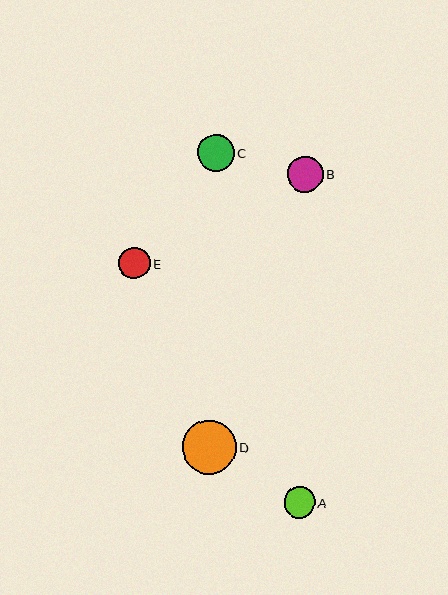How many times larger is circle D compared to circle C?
Circle D is approximately 1.5 times the size of circle C.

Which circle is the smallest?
Circle A is the smallest with a size of approximately 31 pixels.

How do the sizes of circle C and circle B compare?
Circle C and circle B are approximately the same size.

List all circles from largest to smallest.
From largest to smallest: D, C, B, E, A.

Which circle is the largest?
Circle D is the largest with a size of approximately 54 pixels.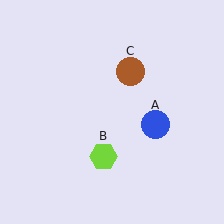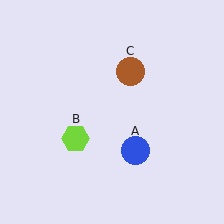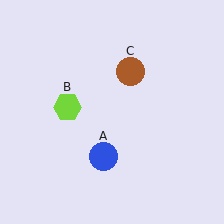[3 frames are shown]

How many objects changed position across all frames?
2 objects changed position: blue circle (object A), lime hexagon (object B).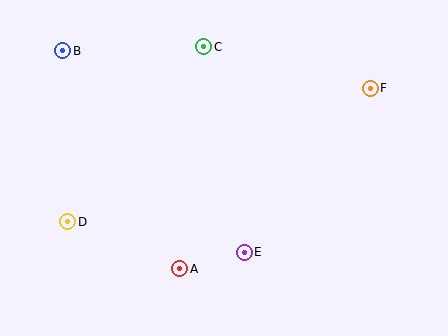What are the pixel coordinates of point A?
Point A is at (180, 269).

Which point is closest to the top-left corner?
Point B is closest to the top-left corner.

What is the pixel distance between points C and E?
The distance between C and E is 209 pixels.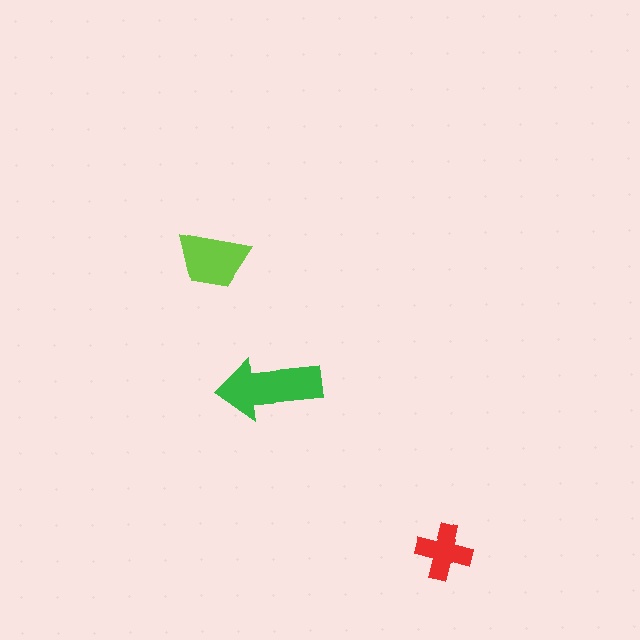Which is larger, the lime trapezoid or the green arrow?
The green arrow.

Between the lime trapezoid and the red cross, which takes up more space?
The lime trapezoid.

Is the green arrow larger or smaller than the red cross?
Larger.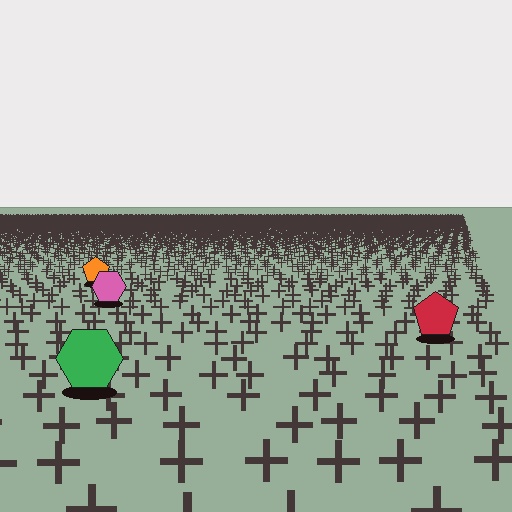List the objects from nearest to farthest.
From nearest to farthest: the green hexagon, the red pentagon, the pink hexagon, the orange pentagon.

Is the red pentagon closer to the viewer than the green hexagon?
No. The green hexagon is closer — you can tell from the texture gradient: the ground texture is coarser near it.